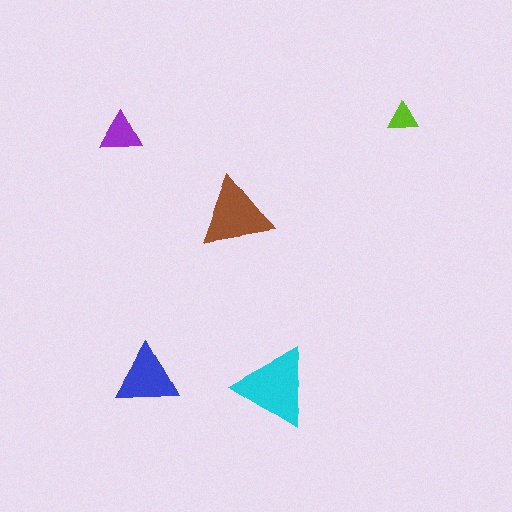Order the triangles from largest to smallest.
the cyan one, the brown one, the blue one, the purple one, the lime one.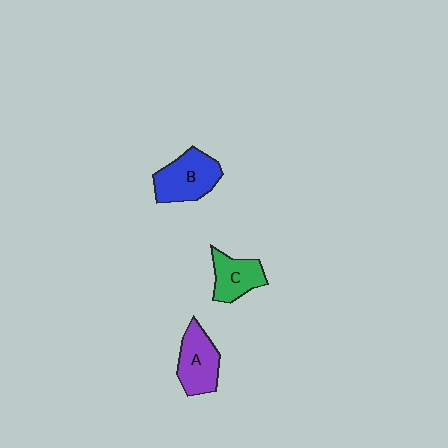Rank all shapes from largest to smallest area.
From largest to smallest: B (blue), A (purple), C (green).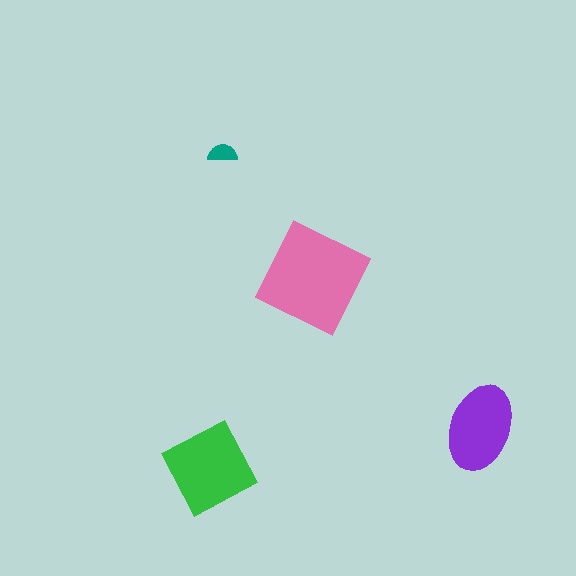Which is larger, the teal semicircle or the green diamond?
The green diamond.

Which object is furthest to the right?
The purple ellipse is rightmost.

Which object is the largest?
The pink square.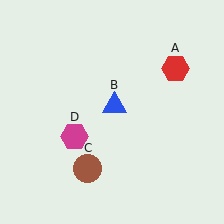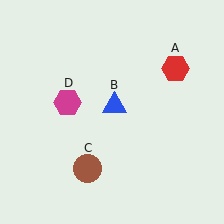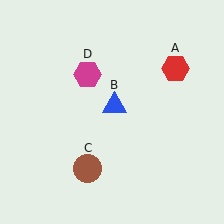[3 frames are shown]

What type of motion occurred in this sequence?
The magenta hexagon (object D) rotated clockwise around the center of the scene.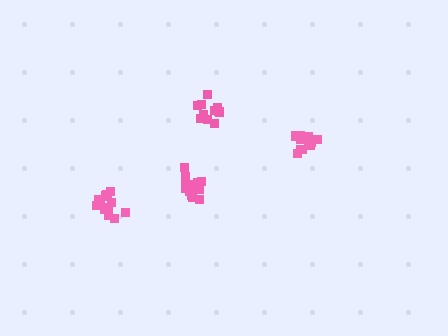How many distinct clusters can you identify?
There are 4 distinct clusters.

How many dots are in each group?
Group 1: 11 dots, Group 2: 14 dots, Group 3: 11 dots, Group 4: 14 dots (50 total).